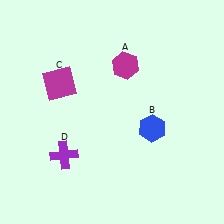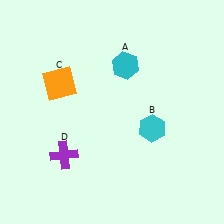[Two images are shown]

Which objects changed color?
A changed from magenta to cyan. B changed from blue to cyan. C changed from magenta to orange.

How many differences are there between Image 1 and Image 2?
There are 3 differences between the two images.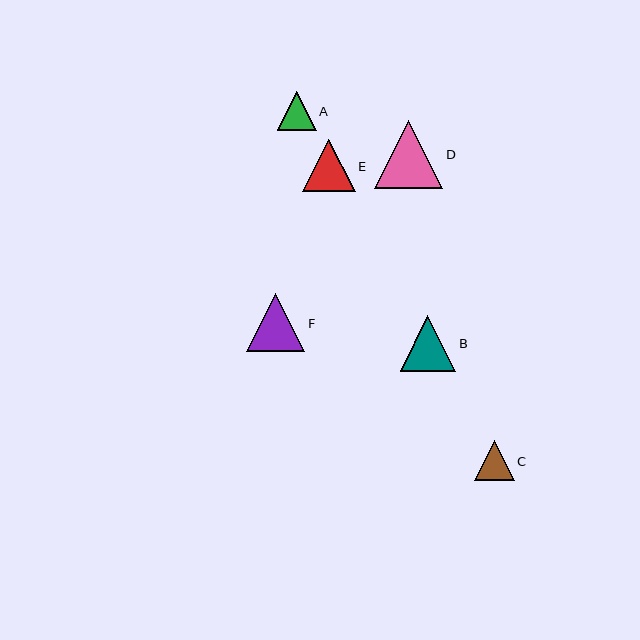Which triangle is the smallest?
Triangle A is the smallest with a size of approximately 39 pixels.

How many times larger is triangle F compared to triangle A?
Triangle F is approximately 1.5 times the size of triangle A.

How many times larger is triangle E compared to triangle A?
Triangle E is approximately 1.4 times the size of triangle A.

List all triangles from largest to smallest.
From largest to smallest: D, F, B, E, C, A.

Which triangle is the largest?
Triangle D is the largest with a size of approximately 68 pixels.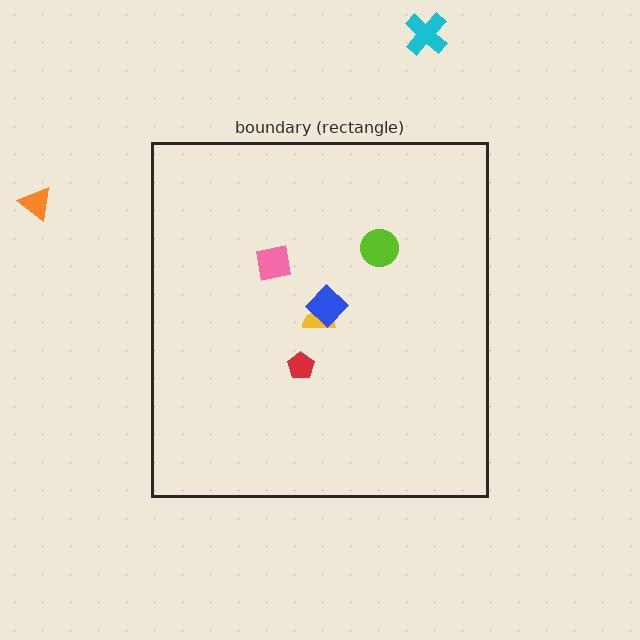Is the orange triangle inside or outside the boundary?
Outside.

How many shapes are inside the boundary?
5 inside, 2 outside.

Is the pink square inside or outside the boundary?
Inside.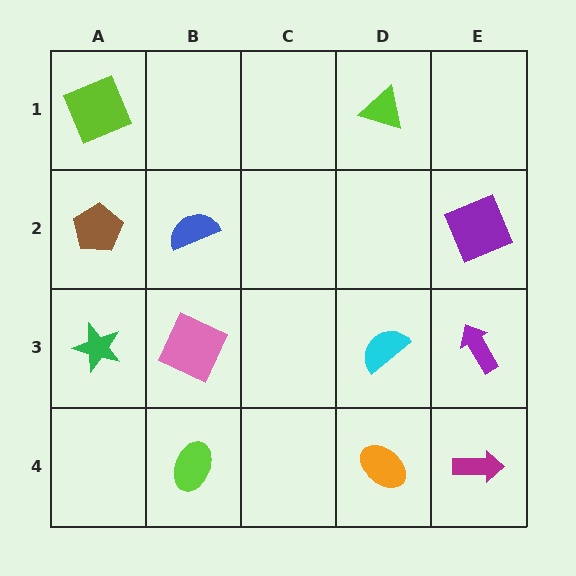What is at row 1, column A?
A lime square.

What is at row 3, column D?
A cyan semicircle.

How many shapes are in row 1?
2 shapes.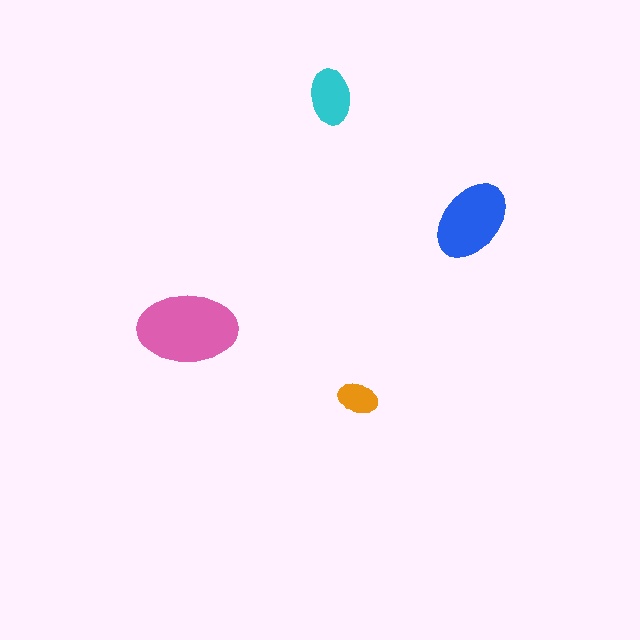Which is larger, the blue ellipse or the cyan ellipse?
The blue one.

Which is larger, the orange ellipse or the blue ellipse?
The blue one.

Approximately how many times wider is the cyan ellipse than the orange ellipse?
About 1.5 times wider.